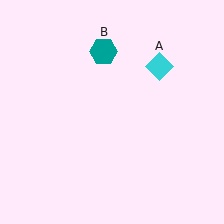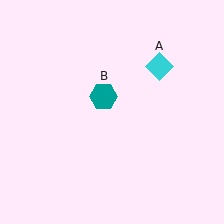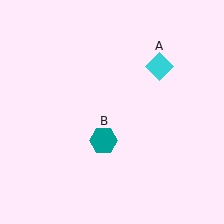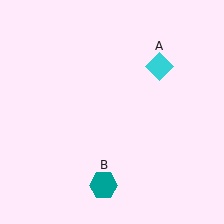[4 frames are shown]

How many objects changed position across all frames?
1 object changed position: teal hexagon (object B).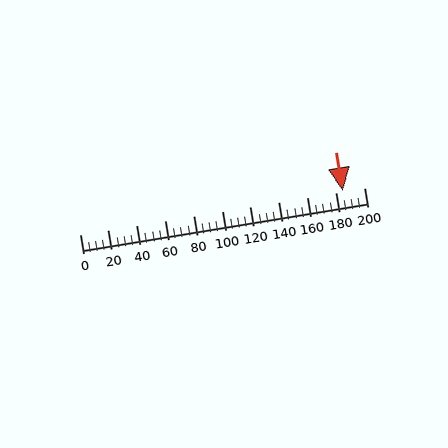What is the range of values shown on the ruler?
The ruler shows values from 0 to 200.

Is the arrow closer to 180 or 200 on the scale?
The arrow is closer to 180.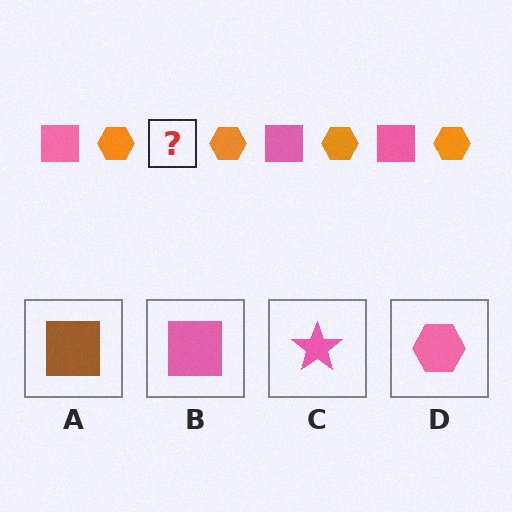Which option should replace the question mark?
Option B.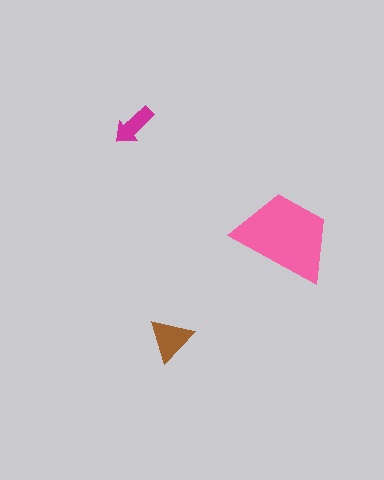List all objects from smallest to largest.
The magenta arrow, the brown triangle, the pink trapezoid.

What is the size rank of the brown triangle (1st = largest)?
2nd.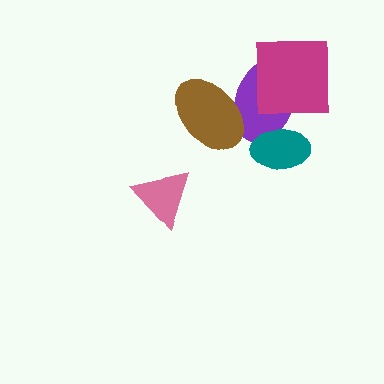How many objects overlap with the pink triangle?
0 objects overlap with the pink triangle.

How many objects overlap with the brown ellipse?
1 object overlaps with the brown ellipse.